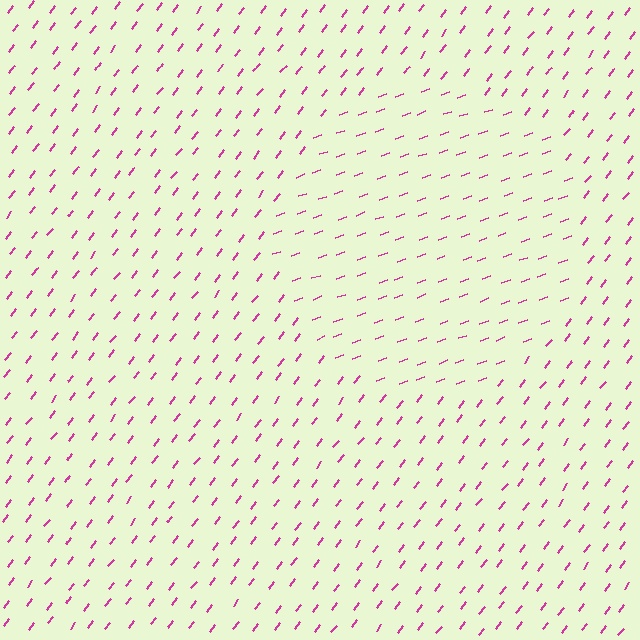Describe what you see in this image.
The image is filled with small magenta line segments. A circle region in the image has lines oriented differently from the surrounding lines, creating a visible texture boundary.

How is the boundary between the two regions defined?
The boundary is defined purely by a change in line orientation (approximately 33 degrees difference). All lines are the same color and thickness.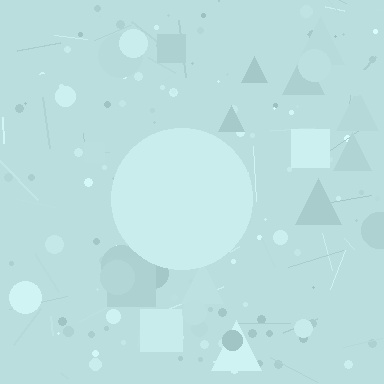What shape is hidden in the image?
A circle is hidden in the image.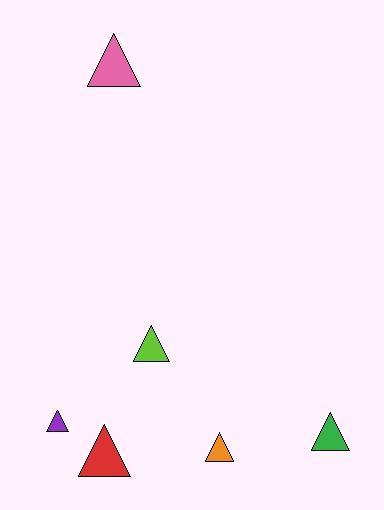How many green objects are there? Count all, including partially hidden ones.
There is 1 green object.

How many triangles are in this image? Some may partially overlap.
There are 6 triangles.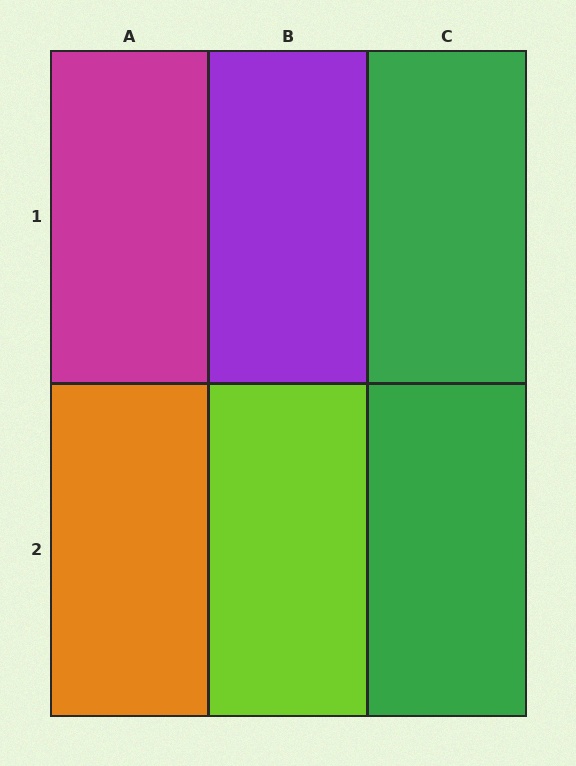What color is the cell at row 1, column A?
Magenta.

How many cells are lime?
1 cell is lime.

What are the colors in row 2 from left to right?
Orange, lime, green.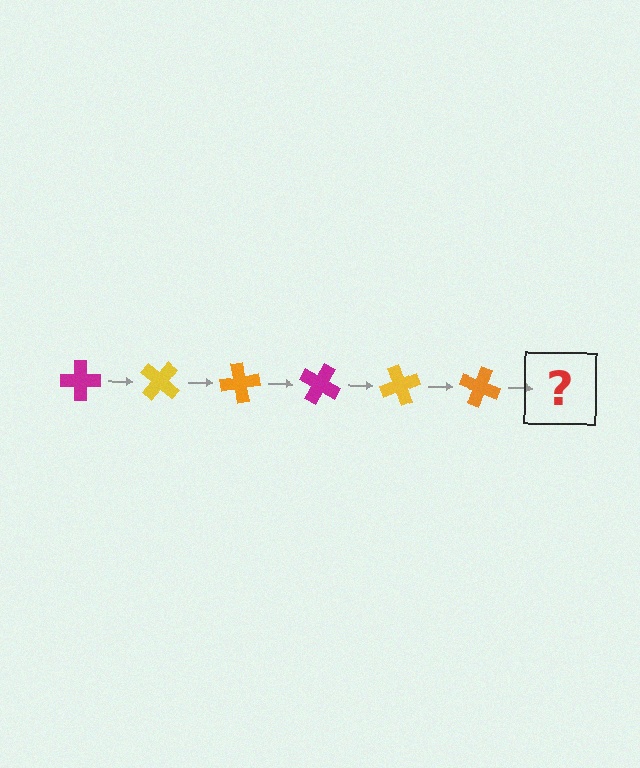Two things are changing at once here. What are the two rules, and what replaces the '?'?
The two rules are that it rotates 40 degrees each step and the color cycles through magenta, yellow, and orange. The '?' should be a magenta cross, rotated 240 degrees from the start.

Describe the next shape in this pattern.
It should be a magenta cross, rotated 240 degrees from the start.